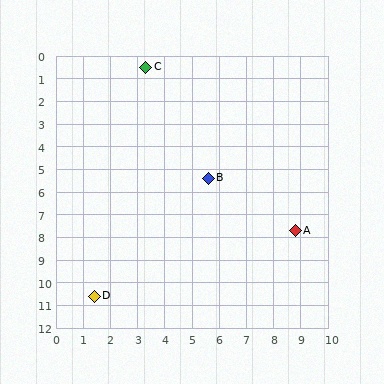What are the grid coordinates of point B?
Point B is at approximately (5.6, 5.4).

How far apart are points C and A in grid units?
Points C and A are about 9.1 grid units apart.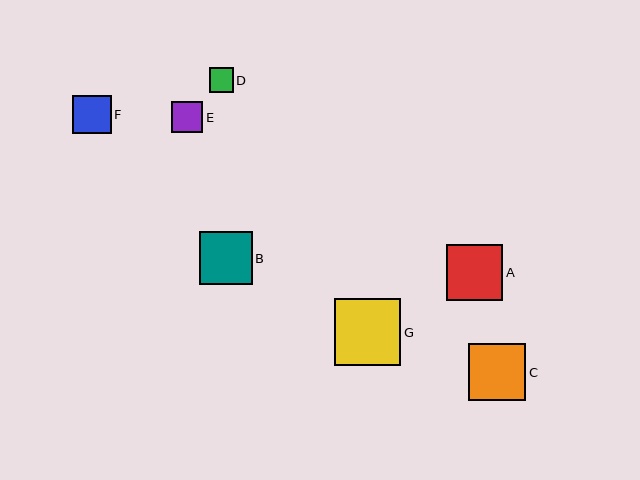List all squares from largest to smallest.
From largest to smallest: G, C, A, B, F, E, D.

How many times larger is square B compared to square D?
Square B is approximately 2.2 times the size of square D.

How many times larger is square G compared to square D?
Square G is approximately 2.8 times the size of square D.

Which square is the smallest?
Square D is the smallest with a size of approximately 24 pixels.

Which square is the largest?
Square G is the largest with a size of approximately 67 pixels.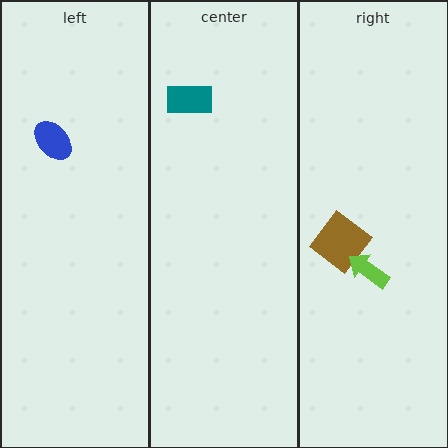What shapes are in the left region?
The blue ellipse.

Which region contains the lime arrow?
The right region.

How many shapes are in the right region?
2.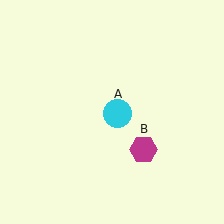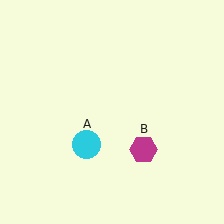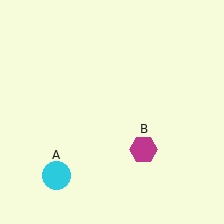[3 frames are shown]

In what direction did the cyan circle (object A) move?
The cyan circle (object A) moved down and to the left.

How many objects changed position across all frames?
1 object changed position: cyan circle (object A).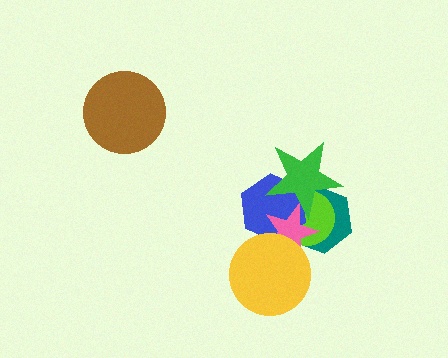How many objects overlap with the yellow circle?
2 objects overlap with the yellow circle.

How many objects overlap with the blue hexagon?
5 objects overlap with the blue hexagon.